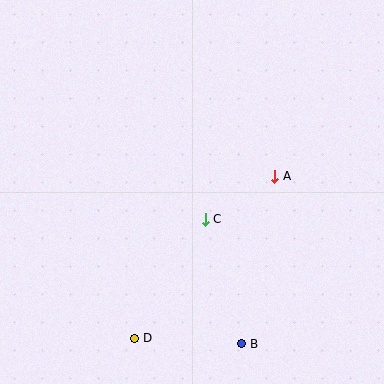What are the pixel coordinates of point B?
Point B is at (242, 344).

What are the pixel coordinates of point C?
Point C is at (205, 219).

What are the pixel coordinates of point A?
Point A is at (275, 176).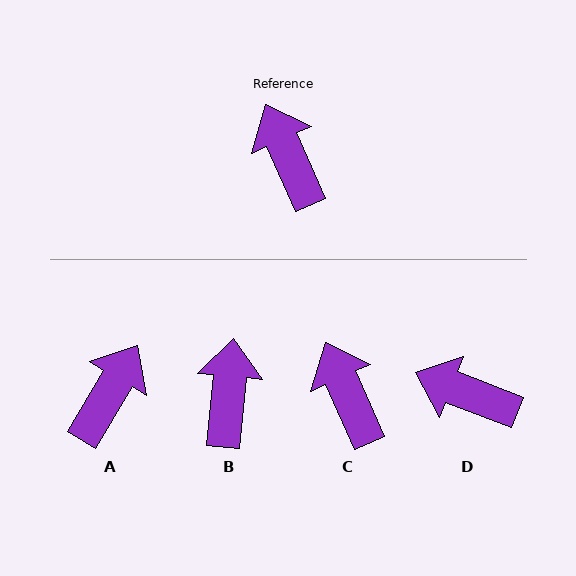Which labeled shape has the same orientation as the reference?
C.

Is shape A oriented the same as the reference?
No, it is off by about 55 degrees.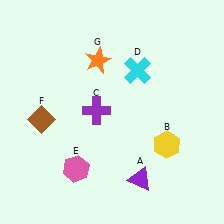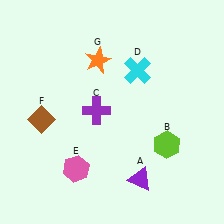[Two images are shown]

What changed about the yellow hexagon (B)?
In Image 1, B is yellow. In Image 2, it changed to lime.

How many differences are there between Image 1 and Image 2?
There is 1 difference between the two images.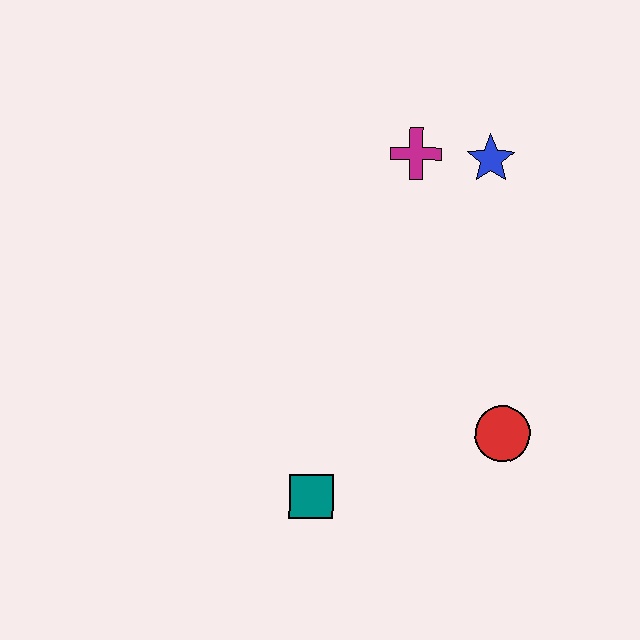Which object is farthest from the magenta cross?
The teal square is farthest from the magenta cross.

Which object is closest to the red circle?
The teal square is closest to the red circle.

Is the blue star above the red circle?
Yes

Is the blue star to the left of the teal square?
No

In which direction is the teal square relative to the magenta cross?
The teal square is below the magenta cross.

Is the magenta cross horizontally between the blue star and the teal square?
Yes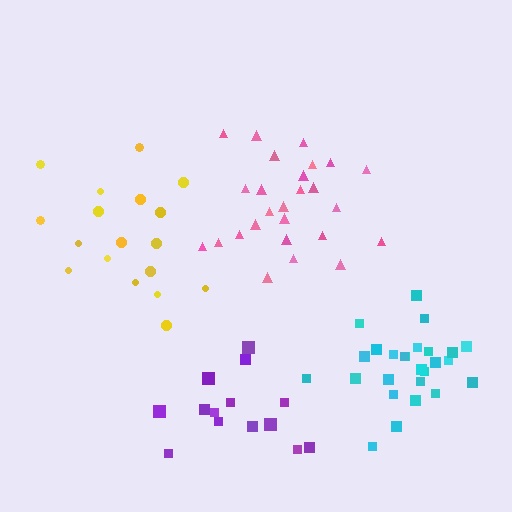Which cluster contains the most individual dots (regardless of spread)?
Cyan (26).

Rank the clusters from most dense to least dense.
cyan, pink, yellow, purple.